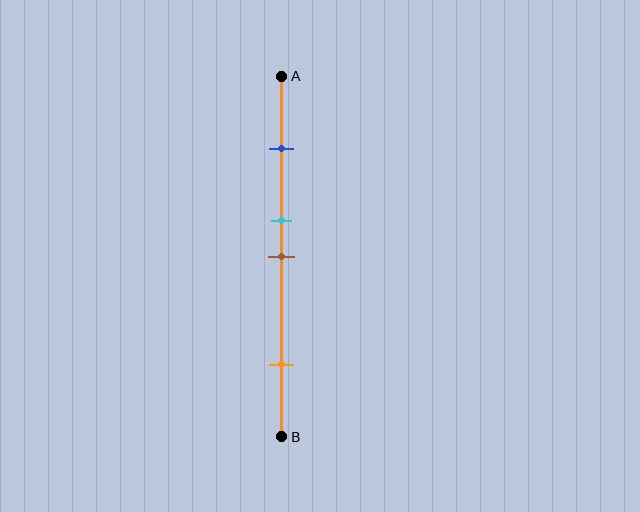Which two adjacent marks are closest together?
The cyan and brown marks are the closest adjacent pair.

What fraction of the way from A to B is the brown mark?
The brown mark is approximately 50% (0.5) of the way from A to B.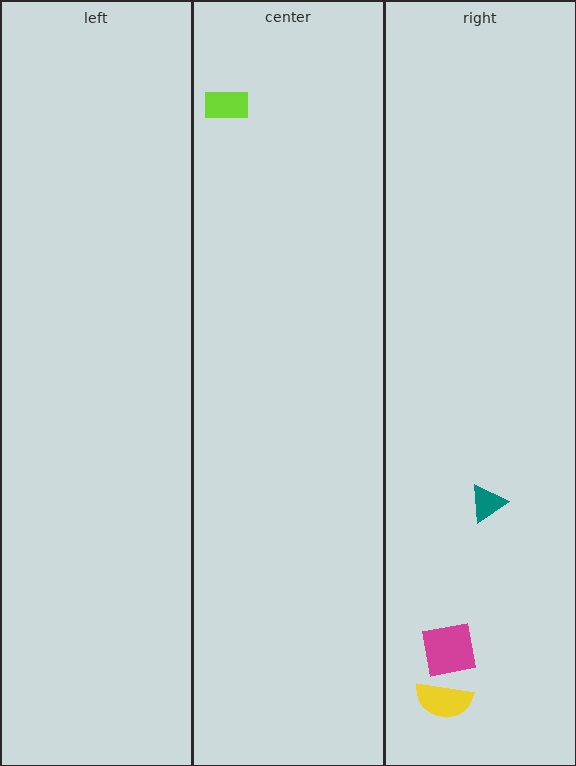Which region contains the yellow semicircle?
The right region.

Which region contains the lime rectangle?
The center region.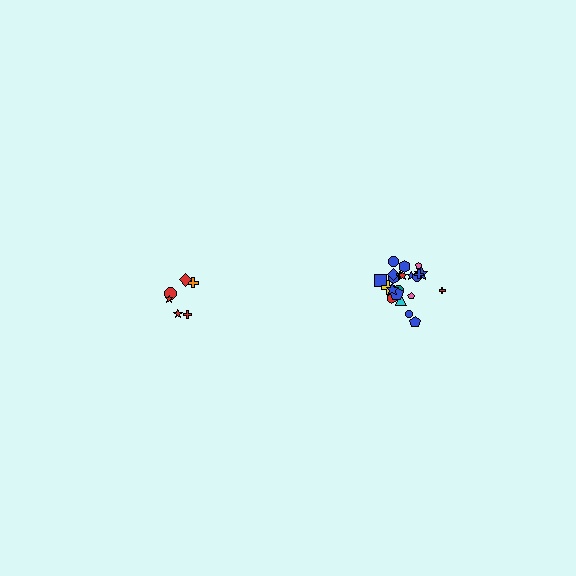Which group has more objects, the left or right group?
The right group.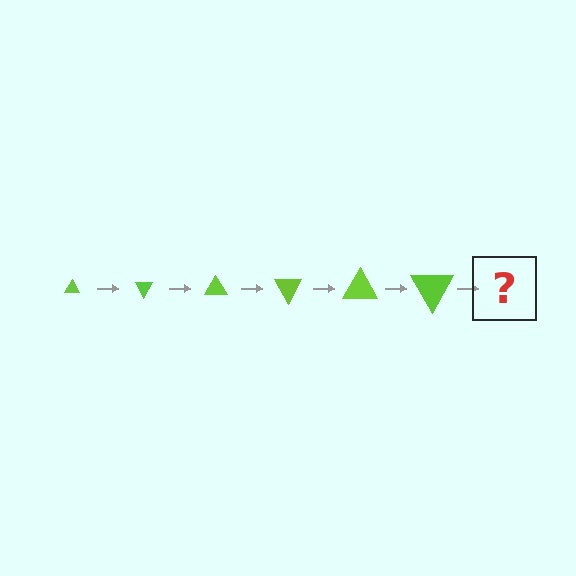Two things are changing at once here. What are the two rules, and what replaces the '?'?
The two rules are that the triangle grows larger each step and it rotates 60 degrees each step. The '?' should be a triangle, larger than the previous one and rotated 360 degrees from the start.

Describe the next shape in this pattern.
It should be a triangle, larger than the previous one and rotated 360 degrees from the start.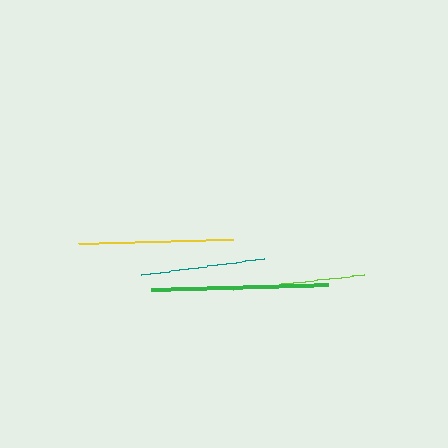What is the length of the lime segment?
The lime segment is approximately 132 pixels long.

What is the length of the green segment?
The green segment is approximately 177 pixels long.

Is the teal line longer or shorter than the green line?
The green line is longer than the teal line.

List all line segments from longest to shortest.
From longest to shortest: green, yellow, lime, teal.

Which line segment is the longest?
The green line is the longest at approximately 177 pixels.